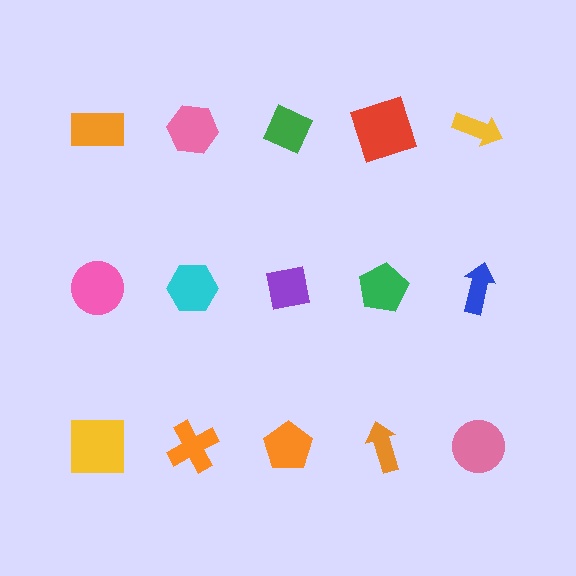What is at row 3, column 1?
A yellow square.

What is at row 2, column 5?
A blue arrow.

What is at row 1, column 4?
A red square.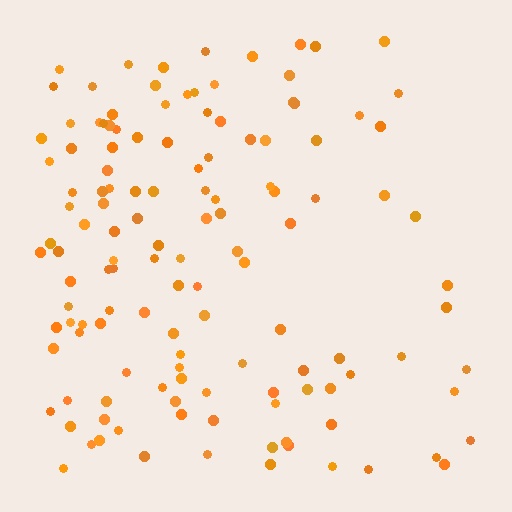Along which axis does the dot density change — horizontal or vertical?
Horizontal.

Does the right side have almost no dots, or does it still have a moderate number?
Still a moderate number, just noticeably fewer than the left.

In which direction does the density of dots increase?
From right to left, with the left side densest.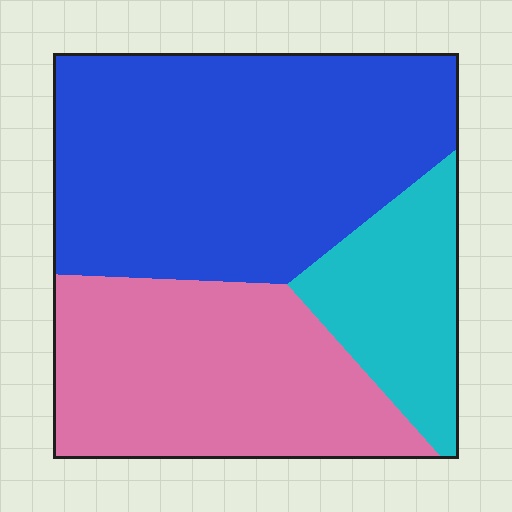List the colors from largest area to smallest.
From largest to smallest: blue, pink, cyan.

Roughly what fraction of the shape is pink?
Pink covers 34% of the shape.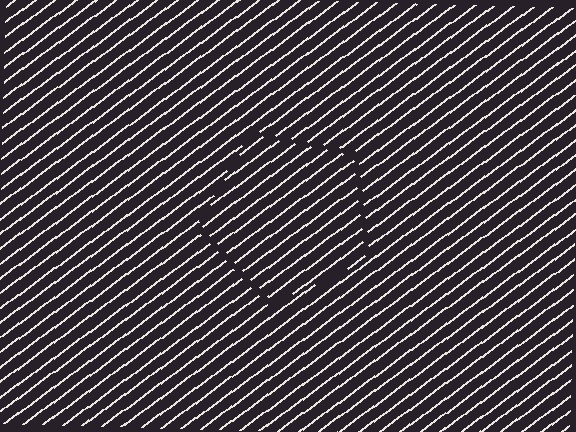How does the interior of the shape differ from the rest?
The interior of the shape contains the same grating, shifted by half a period — the contour is defined by the phase discontinuity where line-ends from the inner and outer gratings abut.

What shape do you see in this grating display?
An illusory pentagon. The interior of the shape contains the same grating, shifted by half a period — the contour is defined by the phase discontinuity where line-ends from the inner and outer gratings abut.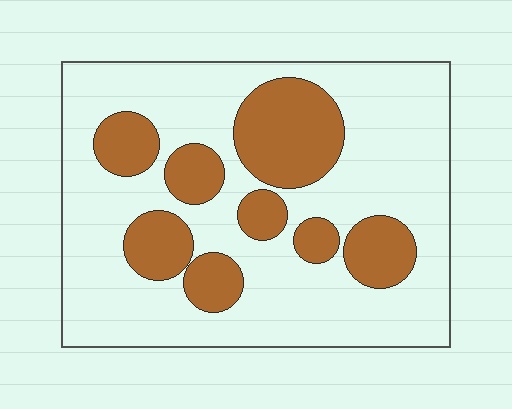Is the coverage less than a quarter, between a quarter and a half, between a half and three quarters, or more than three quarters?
Between a quarter and a half.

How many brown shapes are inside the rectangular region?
8.